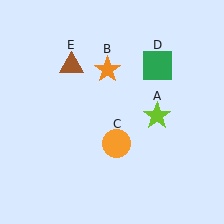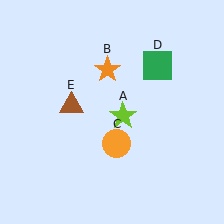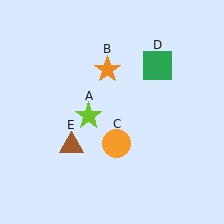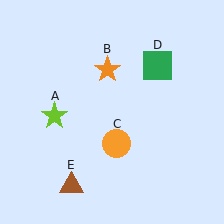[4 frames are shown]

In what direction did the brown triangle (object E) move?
The brown triangle (object E) moved down.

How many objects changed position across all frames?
2 objects changed position: lime star (object A), brown triangle (object E).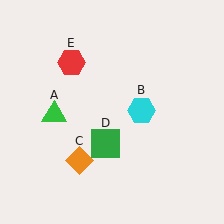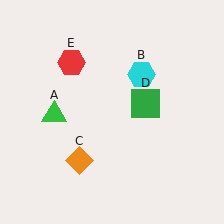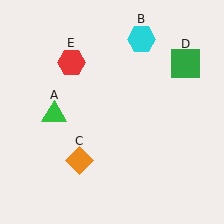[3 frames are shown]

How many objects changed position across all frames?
2 objects changed position: cyan hexagon (object B), green square (object D).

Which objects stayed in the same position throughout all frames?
Green triangle (object A) and orange diamond (object C) and red hexagon (object E) remained stationary.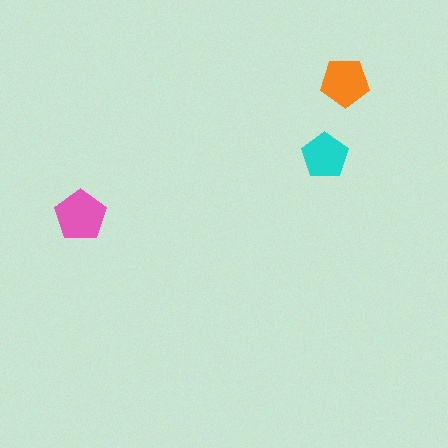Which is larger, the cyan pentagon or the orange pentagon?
The orange one.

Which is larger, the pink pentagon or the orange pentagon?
The pink one.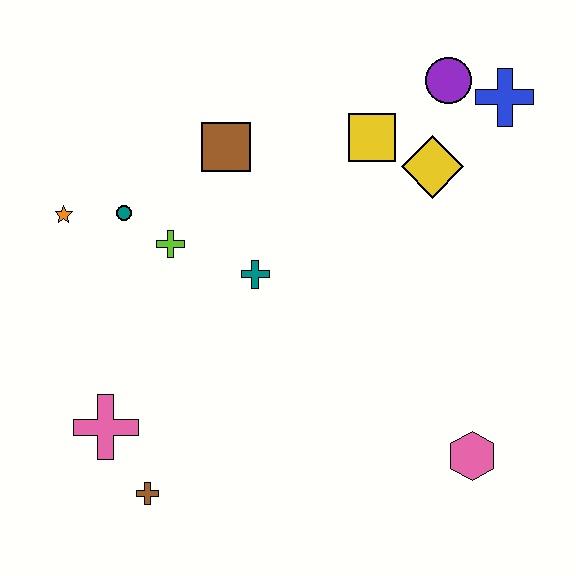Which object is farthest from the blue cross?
The brown cross is farthest from the blue cross.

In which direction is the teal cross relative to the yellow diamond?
The teal cross is to the left of the yellow diamond.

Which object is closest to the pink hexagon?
The teal cross is closest to the pink hexagon.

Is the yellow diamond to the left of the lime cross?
No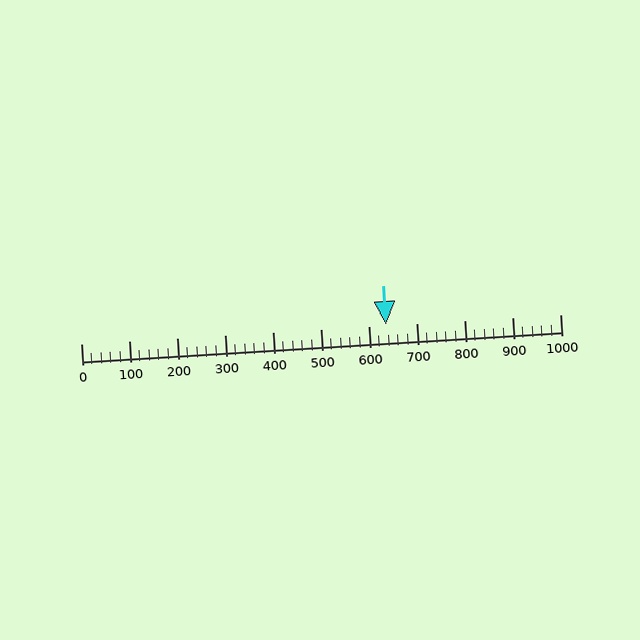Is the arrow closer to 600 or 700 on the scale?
The arrow is closer to 600.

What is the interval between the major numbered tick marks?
The major tick marks are spaced 100 units apart.